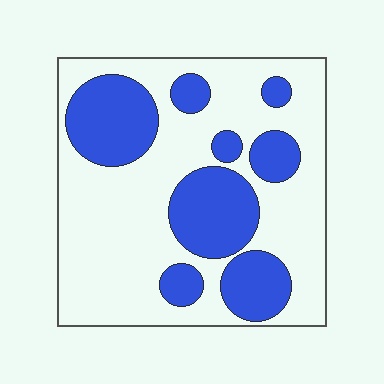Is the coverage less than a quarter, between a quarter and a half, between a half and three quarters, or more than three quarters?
Between a quarter and a half.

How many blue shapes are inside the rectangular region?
8.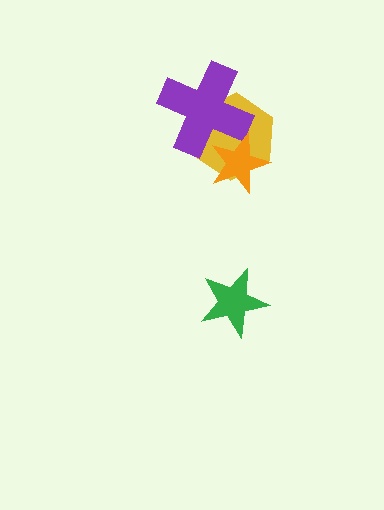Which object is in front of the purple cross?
The orange star is in front of the purple cross.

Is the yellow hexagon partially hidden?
Yes, it is partially covered by another shape.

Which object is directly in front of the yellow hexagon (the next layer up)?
The purple cross is directly in front of the yellow hexagon.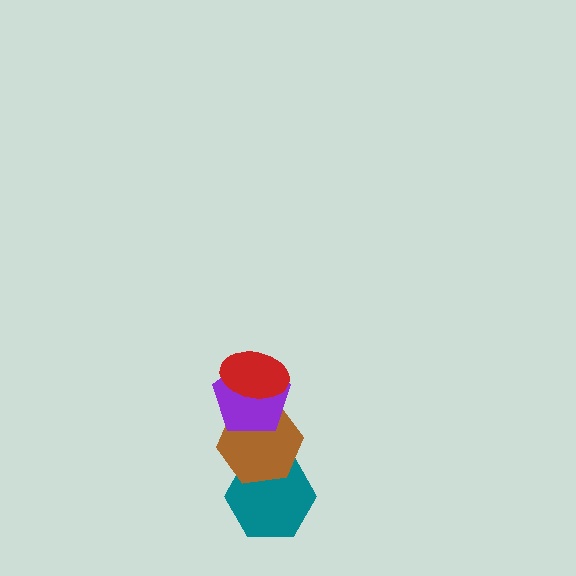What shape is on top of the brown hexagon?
The purple pentagon is on top of the brown hexagon.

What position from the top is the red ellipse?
The red ellipse is 1st from the top.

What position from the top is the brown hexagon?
The brown hexagon is 3rd from the top.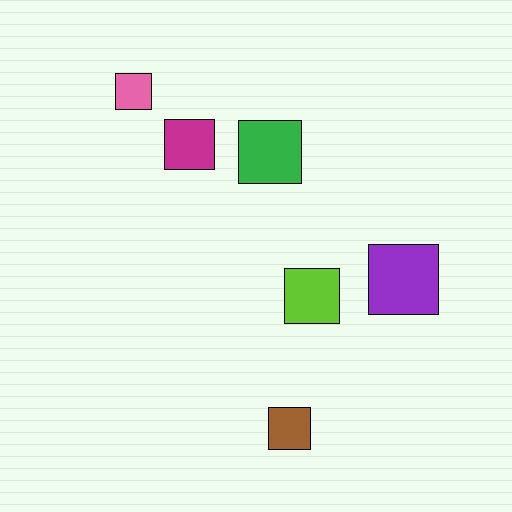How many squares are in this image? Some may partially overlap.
There are 6 squares.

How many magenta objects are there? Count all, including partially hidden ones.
There is 1 magenta object.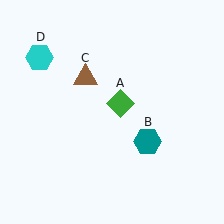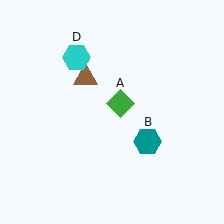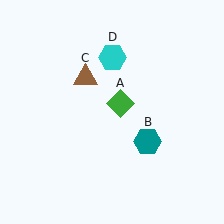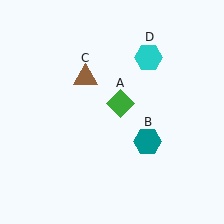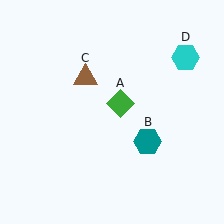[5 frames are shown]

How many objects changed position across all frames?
1 object changed position: cyan hexagon (object D).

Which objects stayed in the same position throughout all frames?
Green diamond (object A) and teal hexagon (object B) and brown triangle (object C) remained stationary.